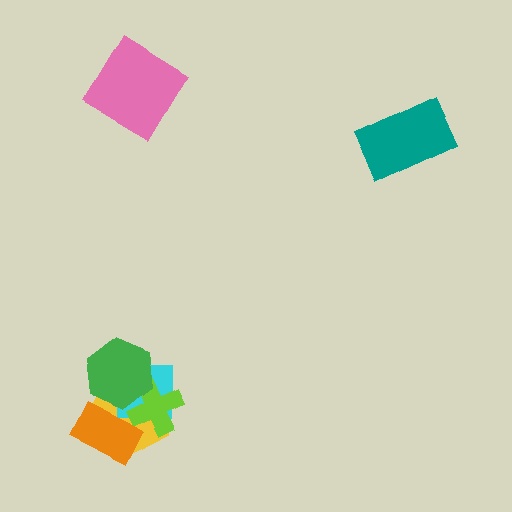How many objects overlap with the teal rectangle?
0 objects overlap with the teal rectangle.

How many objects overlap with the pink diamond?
0 objects overlap with the pink diamond.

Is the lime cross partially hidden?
Yes, it is partially covered by another shape.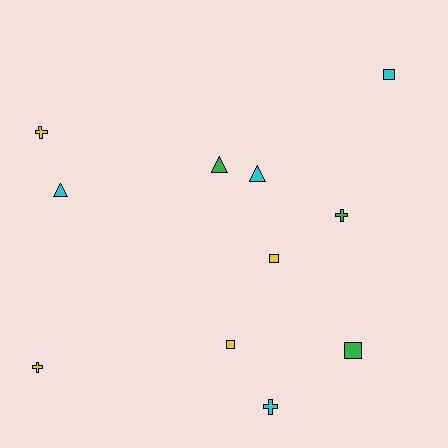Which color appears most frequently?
Cyan, with 4 objects.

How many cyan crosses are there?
There is 1 cyan cross.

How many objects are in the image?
There are 11 objects.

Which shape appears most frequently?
Cross, with 4 objects.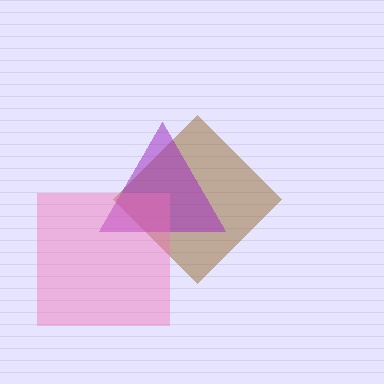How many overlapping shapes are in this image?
There are 3 overlapping shapes in the image.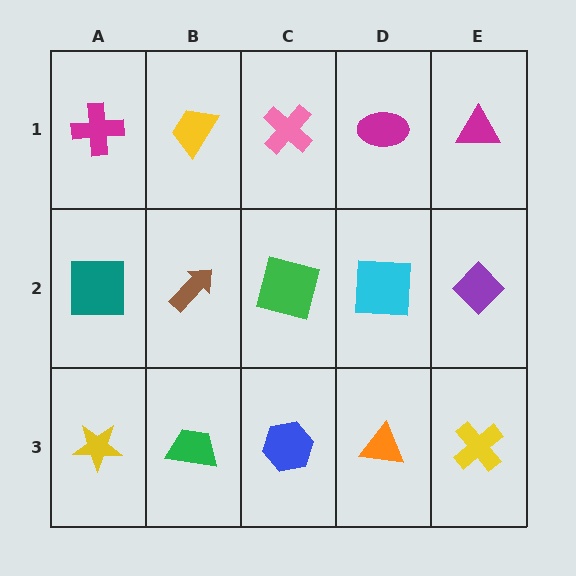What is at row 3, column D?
An orange triangle.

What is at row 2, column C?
A green square.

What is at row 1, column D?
A magenta ellipse.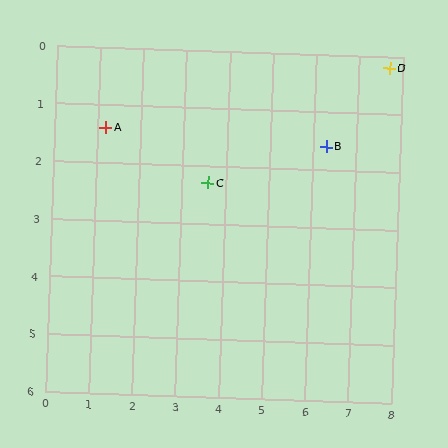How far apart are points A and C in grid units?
Points A and C are about 2.6 grid units apart.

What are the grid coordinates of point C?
Point C is at approximately (3.6, 2.3).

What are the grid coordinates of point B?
Point B is at approximately (6.3, 1.6).